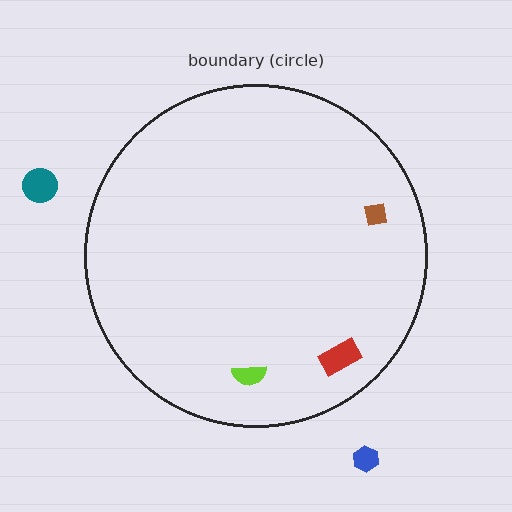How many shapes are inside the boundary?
3 inside, 2 outside.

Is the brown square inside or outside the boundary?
Inside.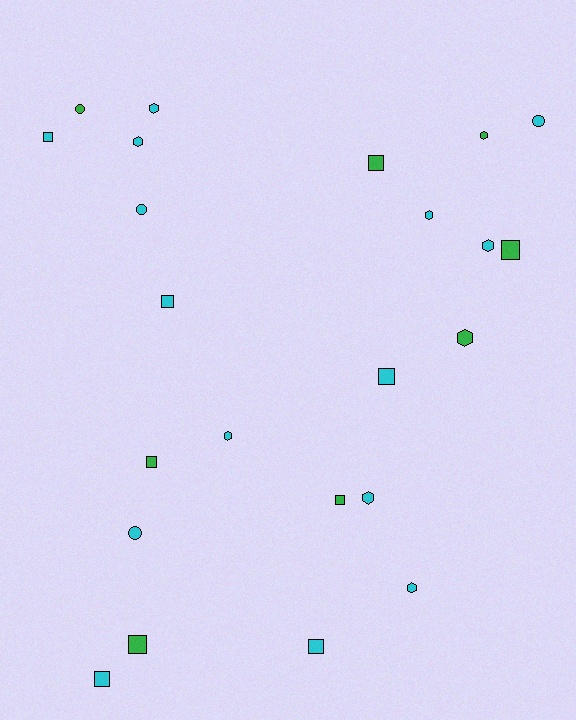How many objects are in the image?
There are 23 objects.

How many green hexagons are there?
There are 2 green hexagons.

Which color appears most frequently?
Cyan, with 15 objects.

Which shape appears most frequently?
Square, with 10 objects.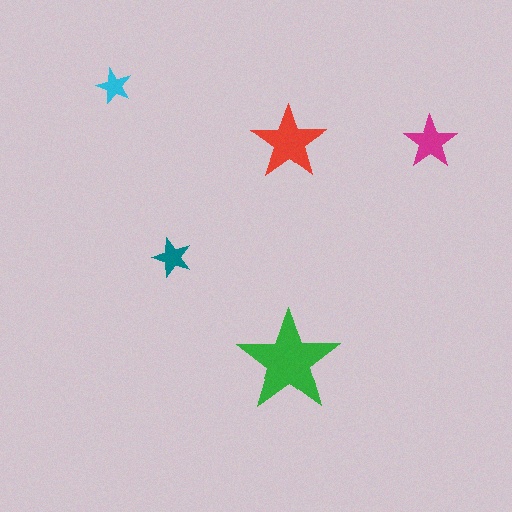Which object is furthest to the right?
The magenta star is rightmost.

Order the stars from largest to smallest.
the green one, the red one, the magenta one, the teal one, the cyan one.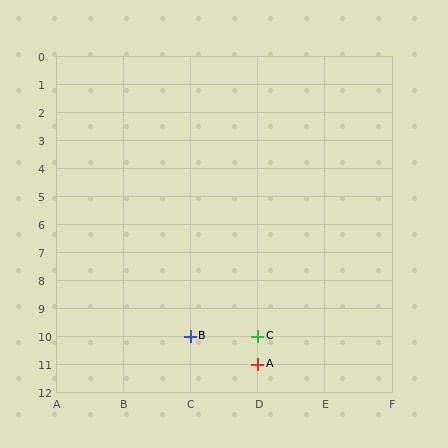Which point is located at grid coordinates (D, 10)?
Point C is at (D, 10).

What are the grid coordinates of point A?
Point A is at grid coordinates (D, 11).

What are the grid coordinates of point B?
Point B is at grid coordinates (C, 10).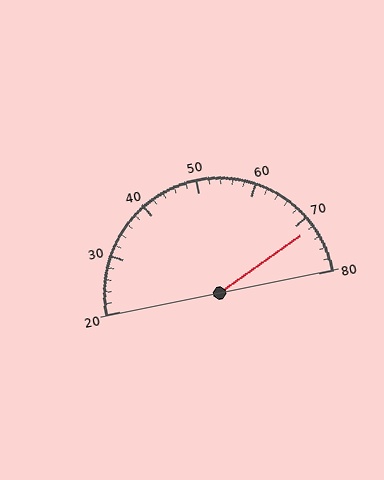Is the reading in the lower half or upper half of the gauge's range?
The reading is in the upper half of the range (20 to 80).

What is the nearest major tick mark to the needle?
The nearest major tick mark is 70.